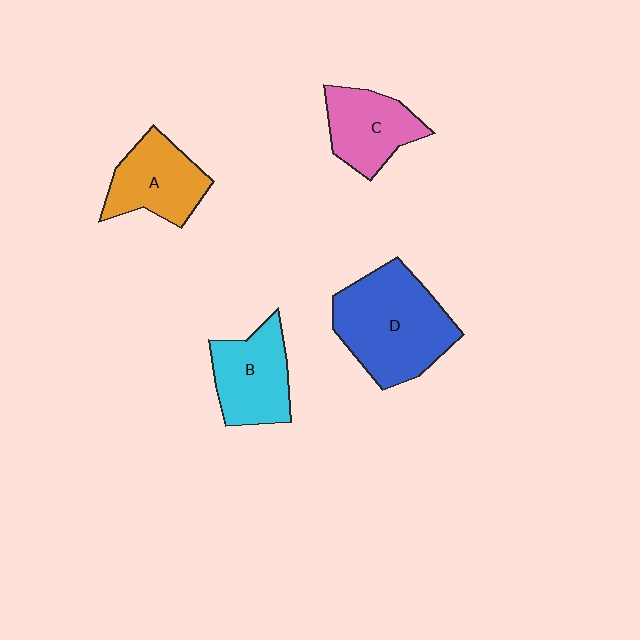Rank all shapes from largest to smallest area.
From largest to smallest: D (blue), B (cyan), A (orange), C (pink).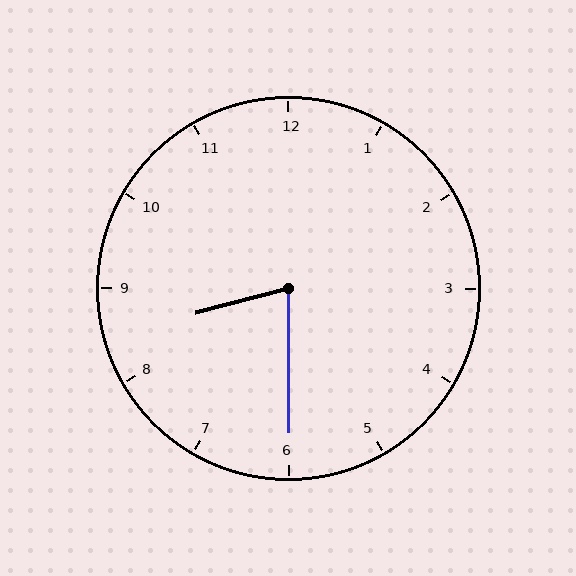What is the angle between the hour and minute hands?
Approximately 75 degrees.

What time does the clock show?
8:30.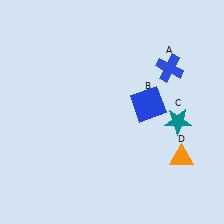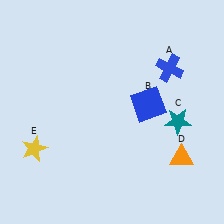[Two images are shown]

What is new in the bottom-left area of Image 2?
A yellow star (E) was added in the bottom-left area of Image 2.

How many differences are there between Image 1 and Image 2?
There is 1 difference between the two images.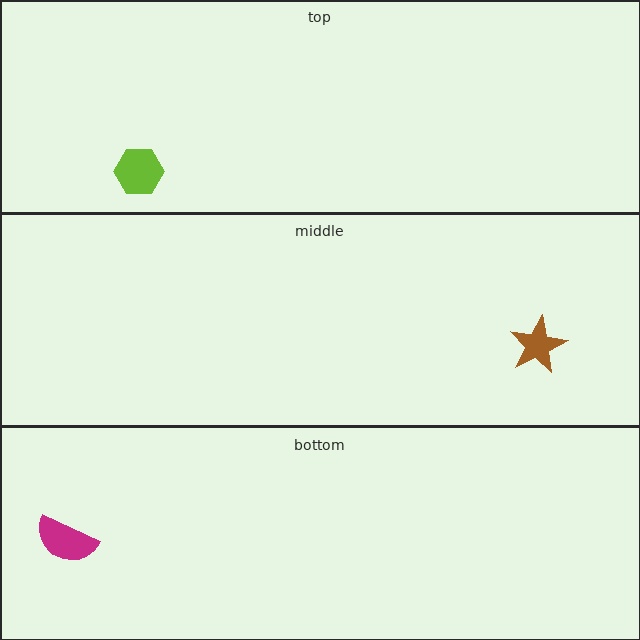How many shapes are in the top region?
1.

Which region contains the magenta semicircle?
The bottom region.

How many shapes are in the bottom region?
1.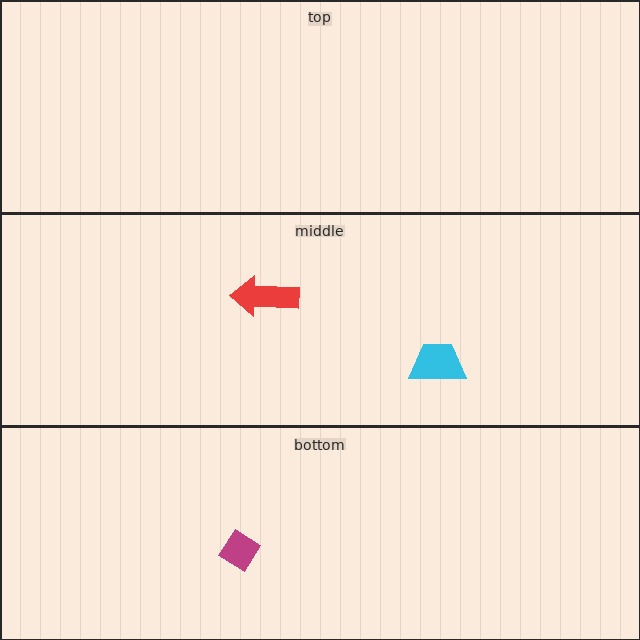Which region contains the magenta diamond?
The bottom region.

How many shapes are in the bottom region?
1.